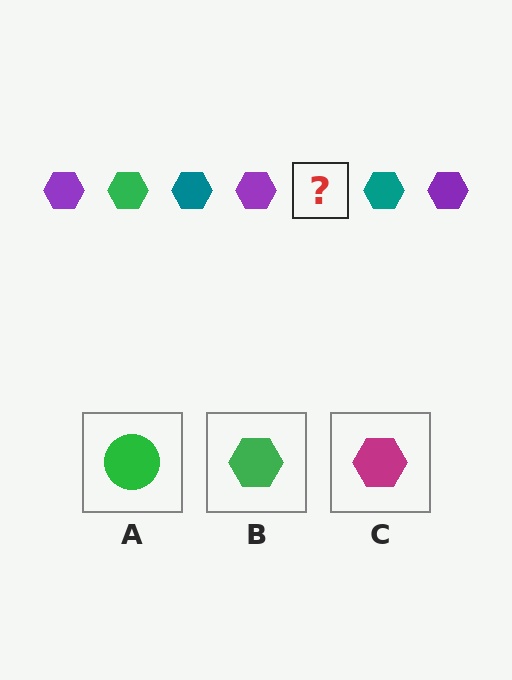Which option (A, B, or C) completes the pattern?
B.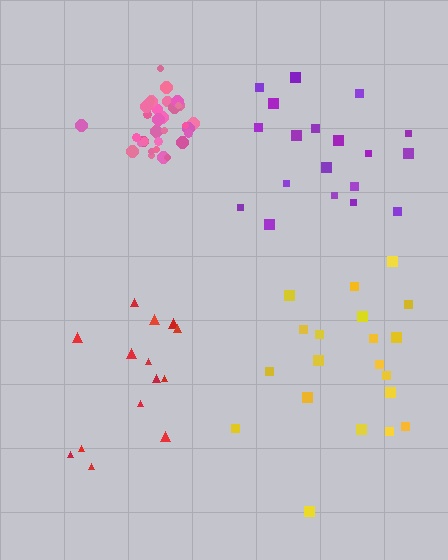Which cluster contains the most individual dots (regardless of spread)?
Pink (33).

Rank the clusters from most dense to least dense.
pink, yellow, purple, red.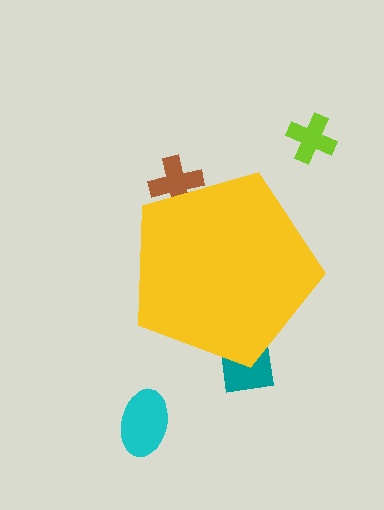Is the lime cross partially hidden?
No, the lime cross is fully visible.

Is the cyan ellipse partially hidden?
No, the cyan ellipse is fully visible.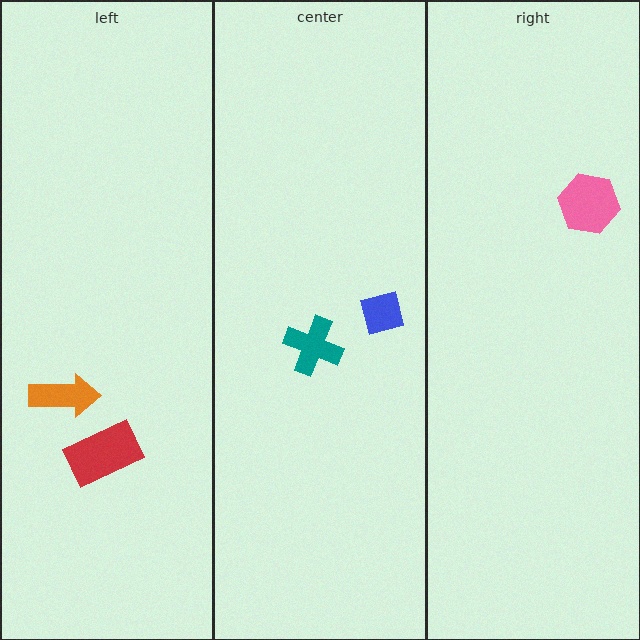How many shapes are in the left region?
2.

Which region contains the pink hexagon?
The right region.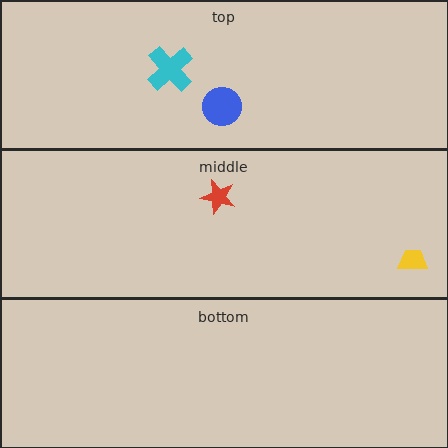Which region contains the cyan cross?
The top region.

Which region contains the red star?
The middle region.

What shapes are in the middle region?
The yellow trapezoid, the red star.